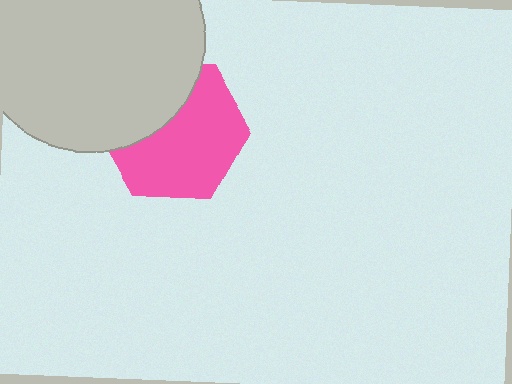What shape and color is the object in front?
The object in front is a light gray circle.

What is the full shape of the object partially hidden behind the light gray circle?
The partially hidden object is a pink hexagon.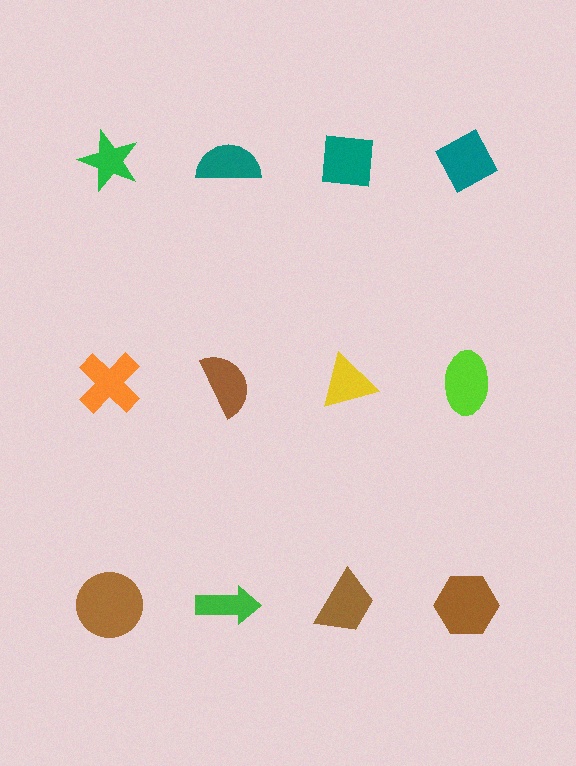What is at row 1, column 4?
A teal diamond.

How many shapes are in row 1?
4 shapes.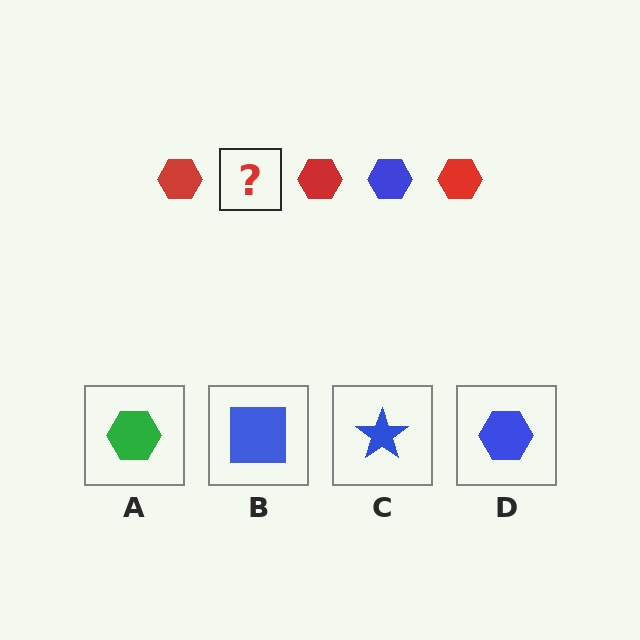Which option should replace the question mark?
Option D.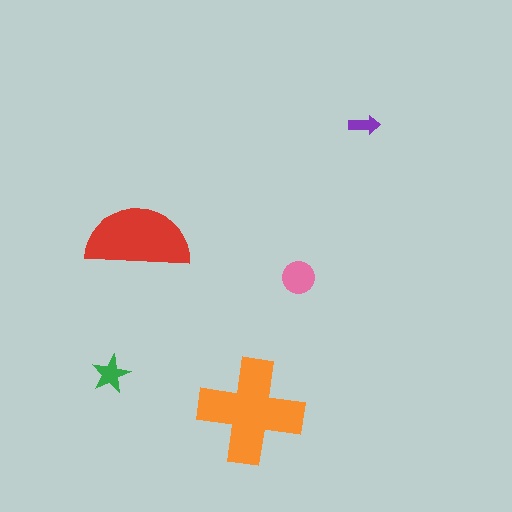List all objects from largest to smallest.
The orange cross, the red semicircle, the pink circle, the green star, the purple arrow.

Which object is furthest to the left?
The green star is leftmost.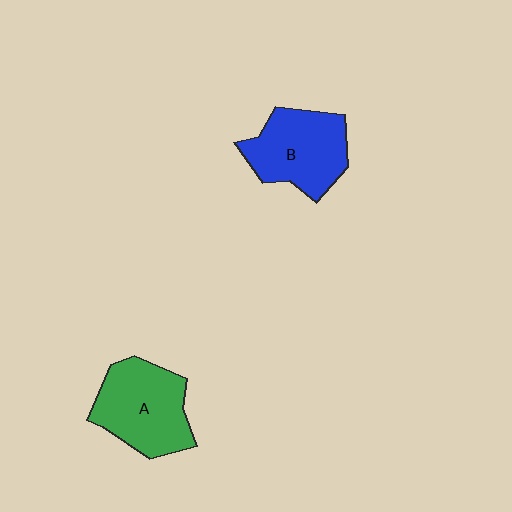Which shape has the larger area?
Shape A (green).